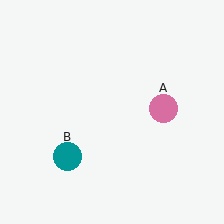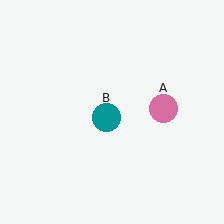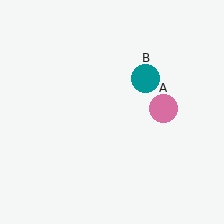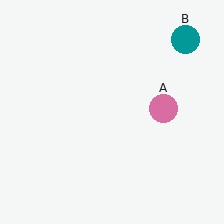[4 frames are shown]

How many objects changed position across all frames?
1 object changed position: teal circle (object B).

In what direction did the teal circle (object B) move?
The teal circle (object B) moved up and to the right.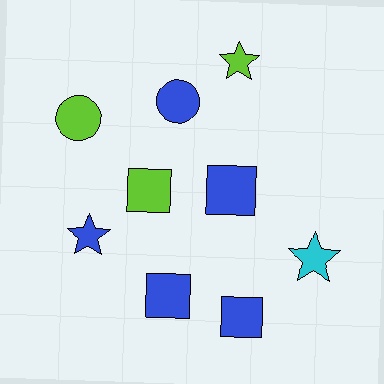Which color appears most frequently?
Blue, with 5 objects.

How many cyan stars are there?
There is 1 cyan star.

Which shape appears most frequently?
Square, with 4 objects.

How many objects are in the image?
There are 9 objects.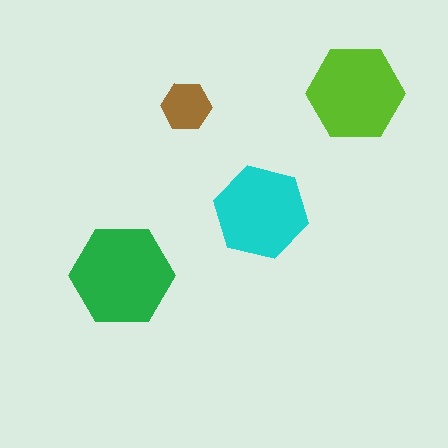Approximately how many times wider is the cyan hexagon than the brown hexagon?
About 2 times wider.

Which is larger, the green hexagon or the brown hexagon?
The green one.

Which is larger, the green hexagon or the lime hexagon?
The green one.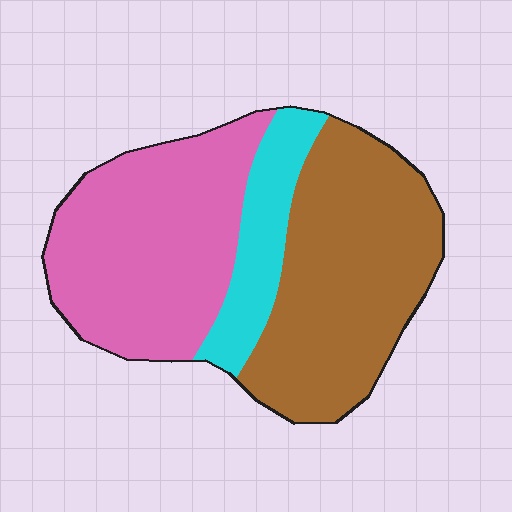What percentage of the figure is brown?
Brown covers roughly 45% of the figure.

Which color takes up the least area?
Cyan, at roughly 15%.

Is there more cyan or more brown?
Brown.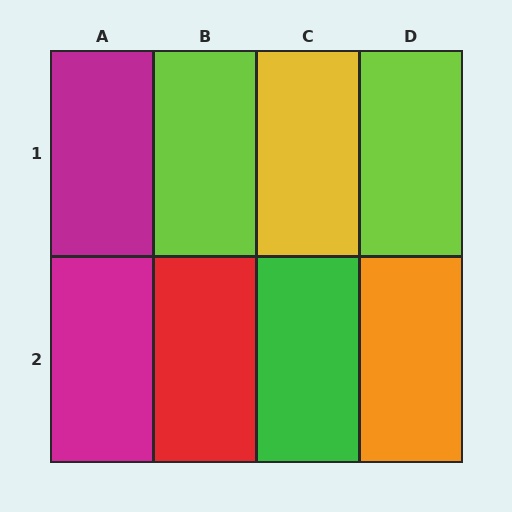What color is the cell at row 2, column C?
Green.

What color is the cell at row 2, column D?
Orange.